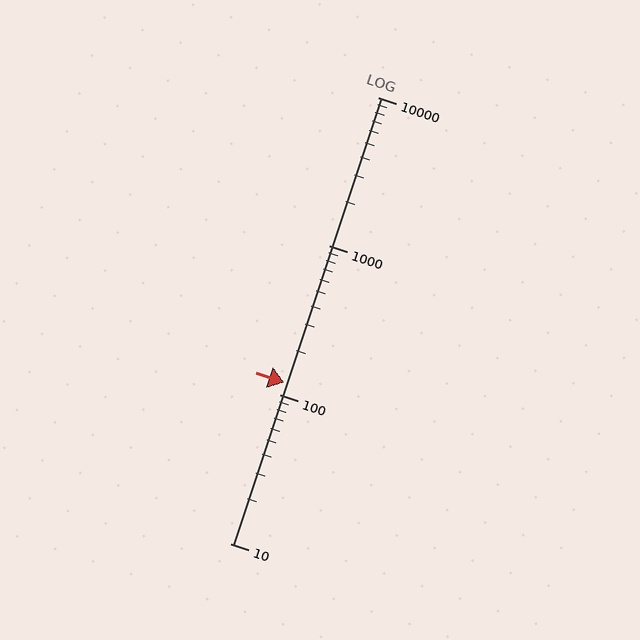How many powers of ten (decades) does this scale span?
The scale spans 3 decades, from 10 to 10000.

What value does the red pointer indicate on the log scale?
The pointer indicates approximately 120.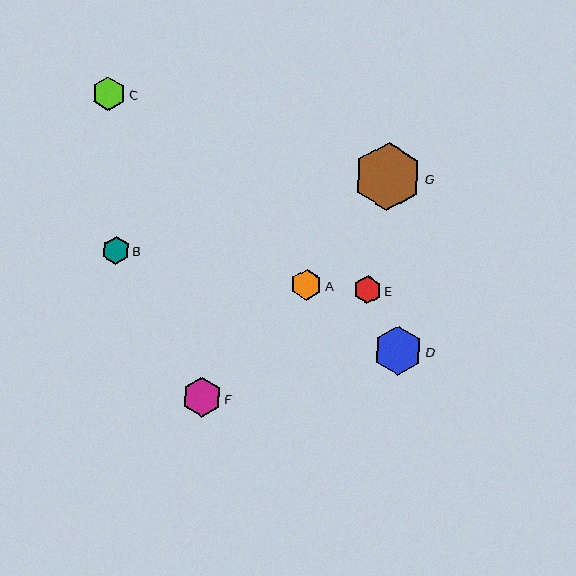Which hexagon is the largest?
Hexagon G is the largest with a size of approximately 68 pixels.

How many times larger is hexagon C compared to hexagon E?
Hexagon C is approximately 1.2 times the size of hexagon E.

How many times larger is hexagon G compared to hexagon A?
Hexagon G is approximately 2.2 times the size of hexagon A.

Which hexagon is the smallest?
Hexagon E is the smallest with a size of approximately 27 pixels.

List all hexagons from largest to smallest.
From largest to smallest: G, D, F, C, A, B, E.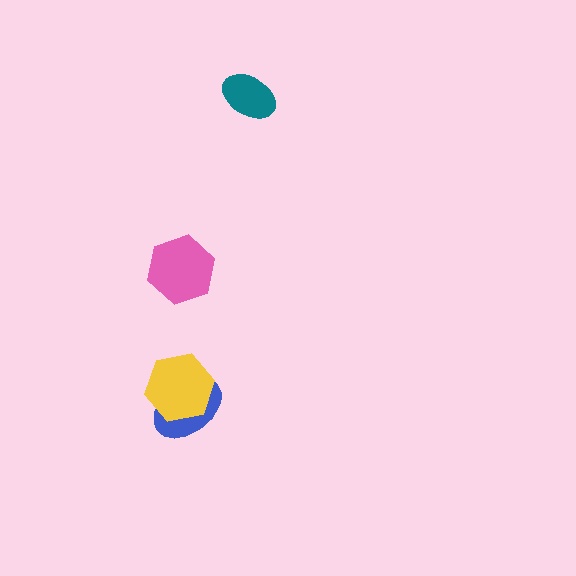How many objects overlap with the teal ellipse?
0 objects overlap with the teal ellipse.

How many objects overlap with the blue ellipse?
1 object overlaps with the blue ellipse.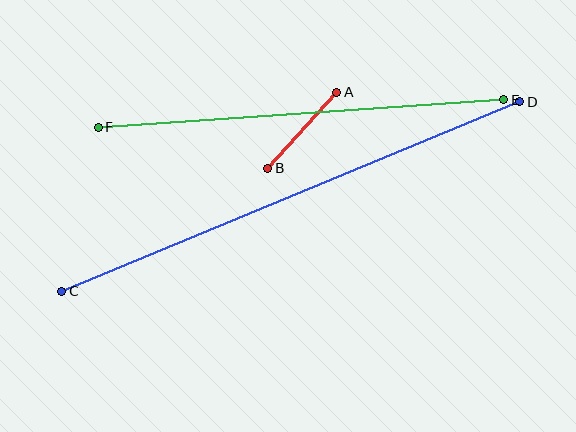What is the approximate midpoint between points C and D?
The midpoint is at approximately (291, 196) pixels.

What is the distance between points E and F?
The distance is approximately 406 pixels.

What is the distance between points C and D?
The distance is approximately 496 pixels.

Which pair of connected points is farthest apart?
Points C and D are farthest apart.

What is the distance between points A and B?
The distance is approximately 103 pixels.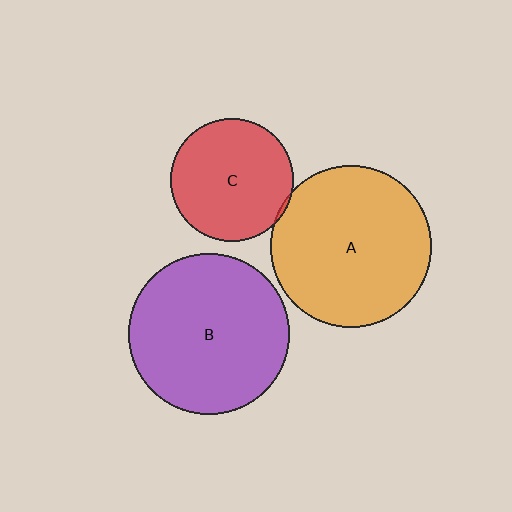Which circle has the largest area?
Circle A (orange).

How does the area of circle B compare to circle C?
Approximately 1.7 times.